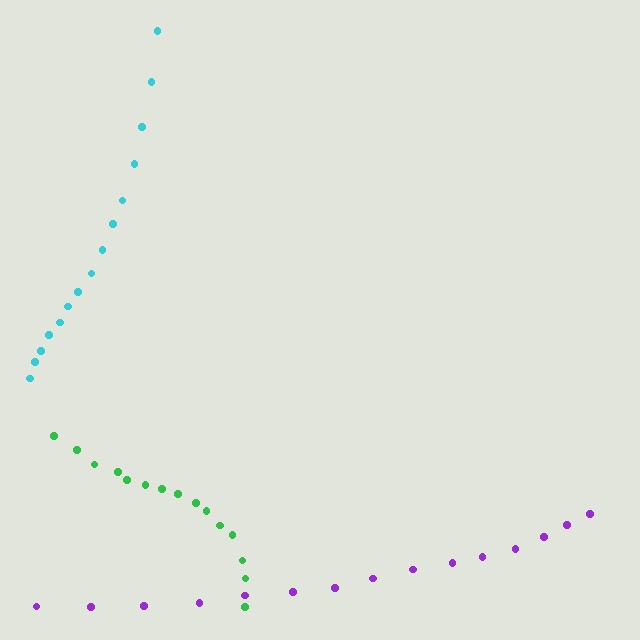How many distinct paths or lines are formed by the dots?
There are 3 distinct paths.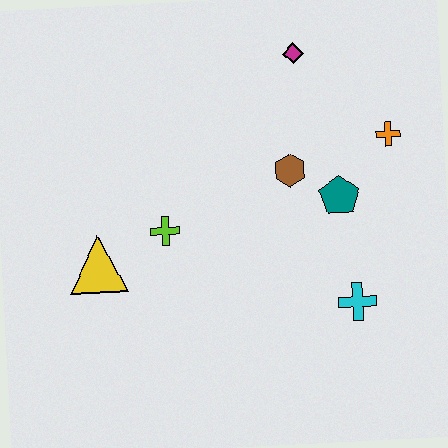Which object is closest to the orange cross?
The teal pentagon is closest to the orange cross.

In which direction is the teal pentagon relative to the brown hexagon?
The teal pentagon is to the right of the brown hexagon.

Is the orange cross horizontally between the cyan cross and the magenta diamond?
No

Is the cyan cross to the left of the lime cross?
No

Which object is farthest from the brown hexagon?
The yellow triangle is farthest from the brown hexagon.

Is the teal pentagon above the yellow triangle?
Yes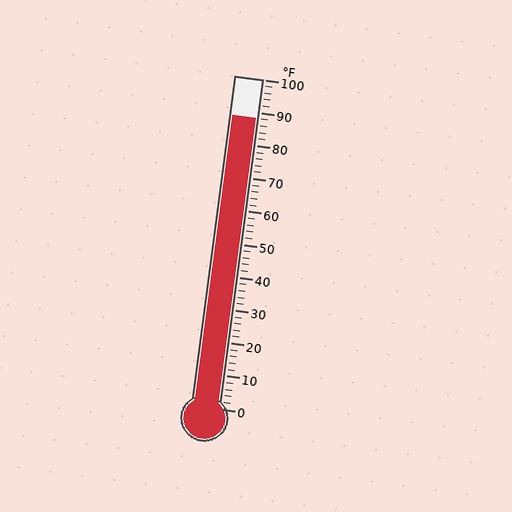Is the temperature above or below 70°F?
The temperature is above 70°F.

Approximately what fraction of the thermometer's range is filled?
The thermometer is filled to approximately 90% of its range.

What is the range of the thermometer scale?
The thermometer scale ranges from 0°F to 100°F.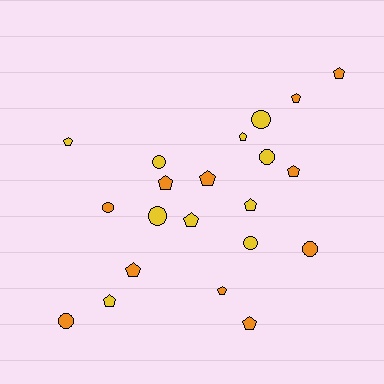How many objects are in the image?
There are 21 objects.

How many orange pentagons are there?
There are 8 orange pentagons.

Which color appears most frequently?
Orange, with 11 objects.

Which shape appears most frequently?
Pentagon, with 13 objects.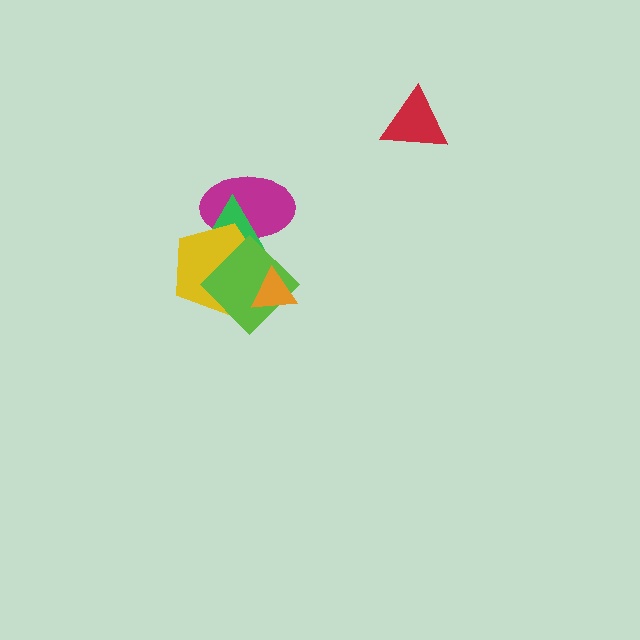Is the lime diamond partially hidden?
Yes, it is partially covered by another shape.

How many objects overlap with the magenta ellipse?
3 objects overlap with the magenta ellipse.